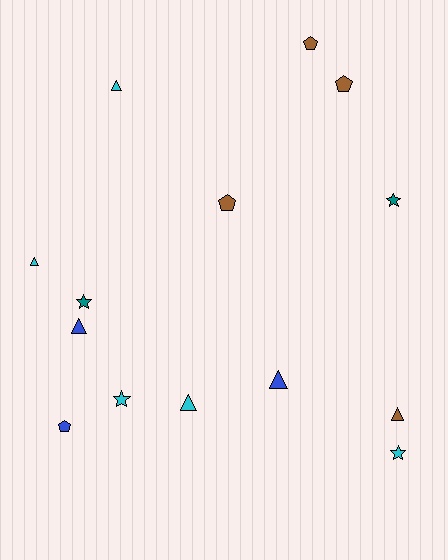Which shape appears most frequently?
Triangle, with 6 objects.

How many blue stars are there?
There are no blue stars.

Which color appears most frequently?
Cyan, with 5 objects.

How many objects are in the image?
There are 14 objects.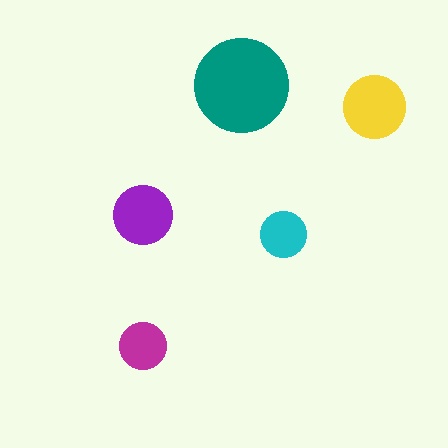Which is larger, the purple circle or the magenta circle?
The purple one.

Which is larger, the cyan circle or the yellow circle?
The yellow one.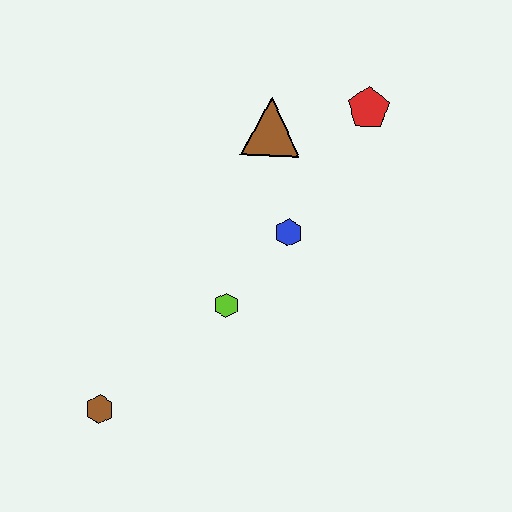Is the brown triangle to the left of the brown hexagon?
No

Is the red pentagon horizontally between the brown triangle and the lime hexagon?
No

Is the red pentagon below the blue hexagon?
No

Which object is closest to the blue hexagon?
The lime hexagon is closest to the blue hexagon.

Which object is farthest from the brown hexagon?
The red pentagon is farthest from the brown hexagon.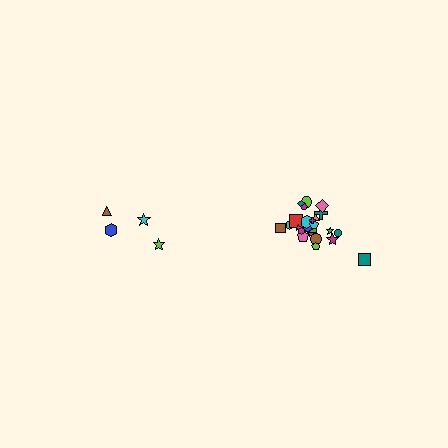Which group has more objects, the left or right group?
The right group.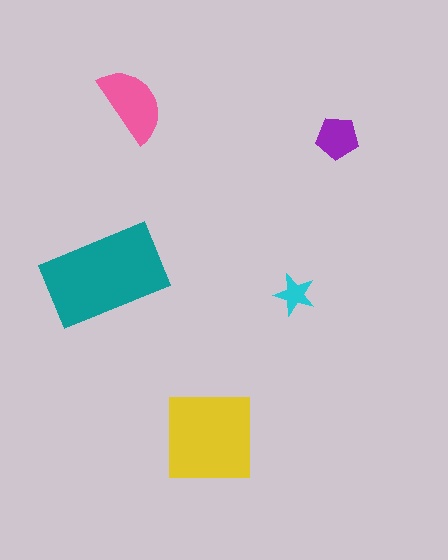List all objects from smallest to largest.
The cyan star, the purple pentagon, the pink semicircle, the yellow square, the teal rectangle.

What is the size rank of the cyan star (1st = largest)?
5th.